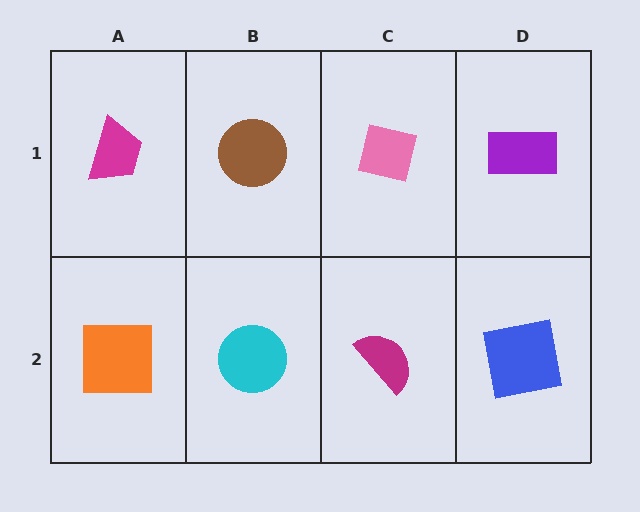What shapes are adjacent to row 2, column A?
A magenta trapezoid (row 1, column A), a cyan circle (row 2, column B).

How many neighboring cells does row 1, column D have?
2.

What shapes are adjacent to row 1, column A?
An orange square (row 2, column A), a brown circle (row 1, column B).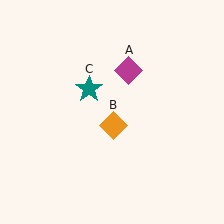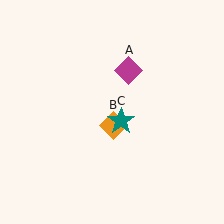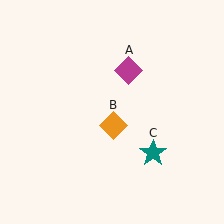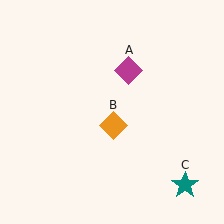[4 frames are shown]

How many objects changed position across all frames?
1 object changed position: teal star (object C).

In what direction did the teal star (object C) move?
The teal star (object C) moved down and to the right.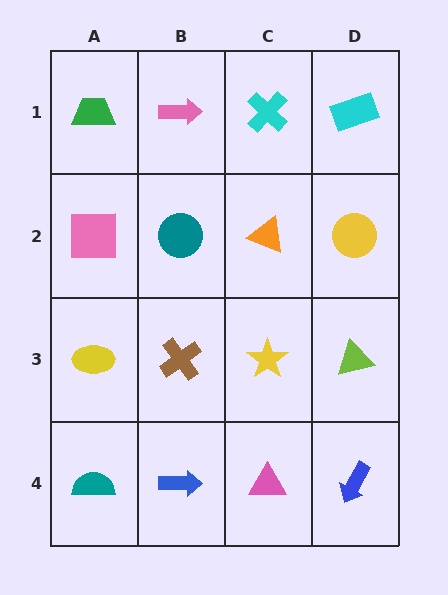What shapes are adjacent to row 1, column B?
A teal circle (row 2, column B), a green trapezoid (row 1, column A), a cyan cross (row 1, column C).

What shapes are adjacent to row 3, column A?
A pink square (row 2, column A), a teal semicircle (row 4, column A), a brown cross (row 3, column B).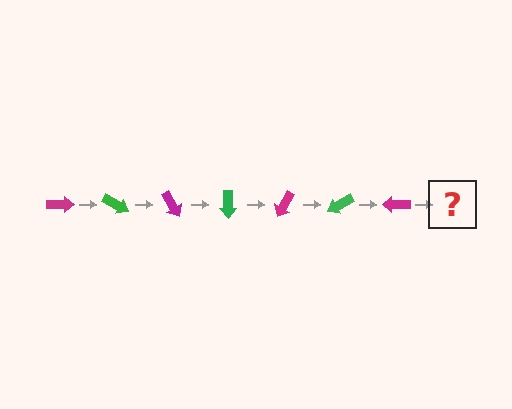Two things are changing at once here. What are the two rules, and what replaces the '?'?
The two rules are that it rotates 30 degrees each step and the color cycles through magenta and green. The '?' should be a green arrow, rotated 210 degrees from the start.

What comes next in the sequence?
The next element should be a green arrow, rotated 210 degrees from the start.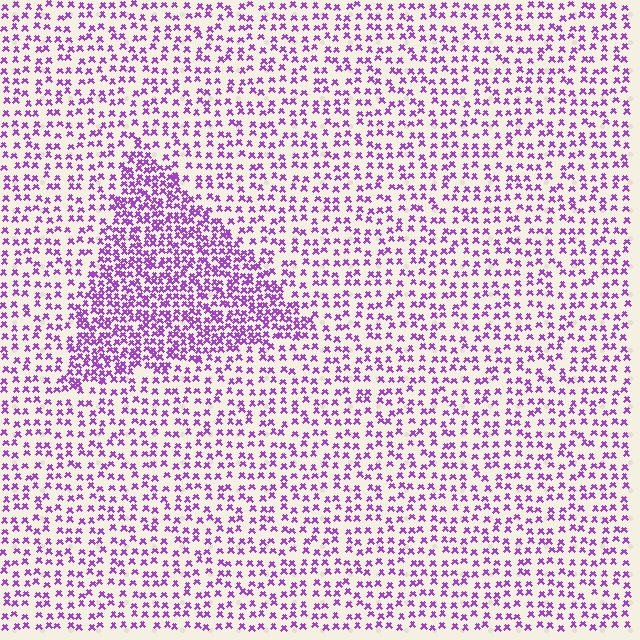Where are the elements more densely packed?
The elements are more densely packed inside the triangle boundary.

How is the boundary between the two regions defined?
The boundary is defined by a change in element density (approximately 2.0x ratio). All elements are the same color, size, and shape.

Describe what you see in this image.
The image contains small purple elements arranged at two different densities. A triangle-shaped region is visible where the elements are more densely packed than the surrounding area.